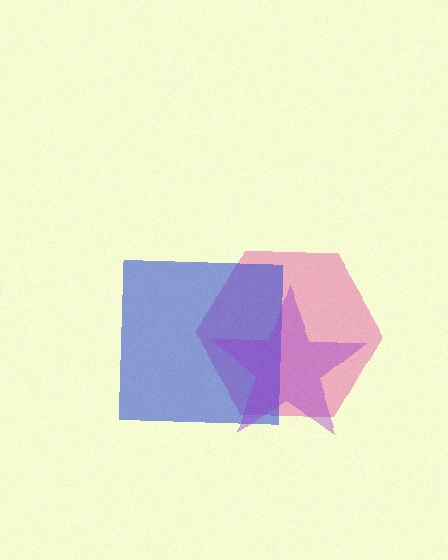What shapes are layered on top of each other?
The layered shapes are: a pink hexagon, a blue square, a purple star.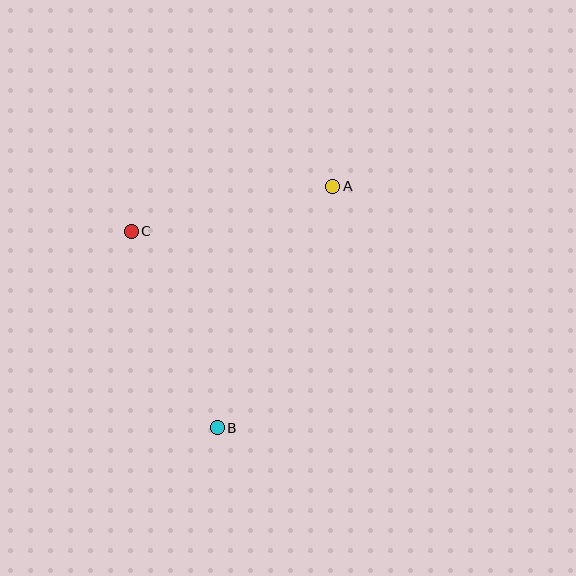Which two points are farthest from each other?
Points A and B are farthest from each other.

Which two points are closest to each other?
Points A and C are closest to each other.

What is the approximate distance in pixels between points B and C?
The distance between B and C is approximately 214 pixels.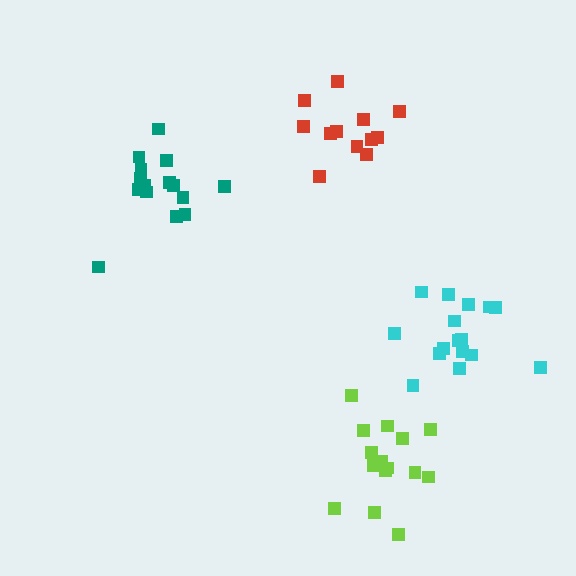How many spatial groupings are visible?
There are 4 spatial groupings.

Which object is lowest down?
The lime cluster is bottommost.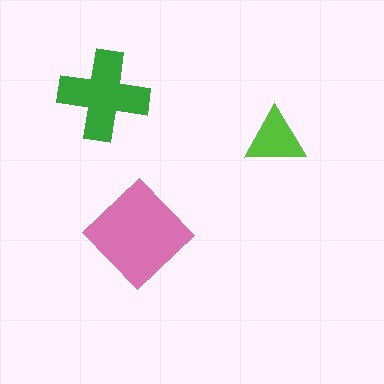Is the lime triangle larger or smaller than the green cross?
Smaller.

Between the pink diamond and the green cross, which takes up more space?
The pink diamond.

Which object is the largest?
The pink diamond.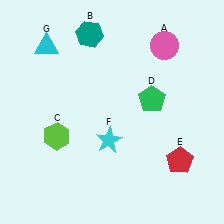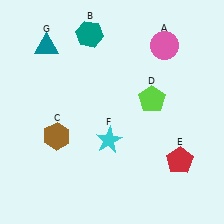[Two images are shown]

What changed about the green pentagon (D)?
In Image 1, D is green. In Image 2, it changed to lime.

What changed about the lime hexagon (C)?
In Image 1, C is lime. In Image 2, it changed to brown.